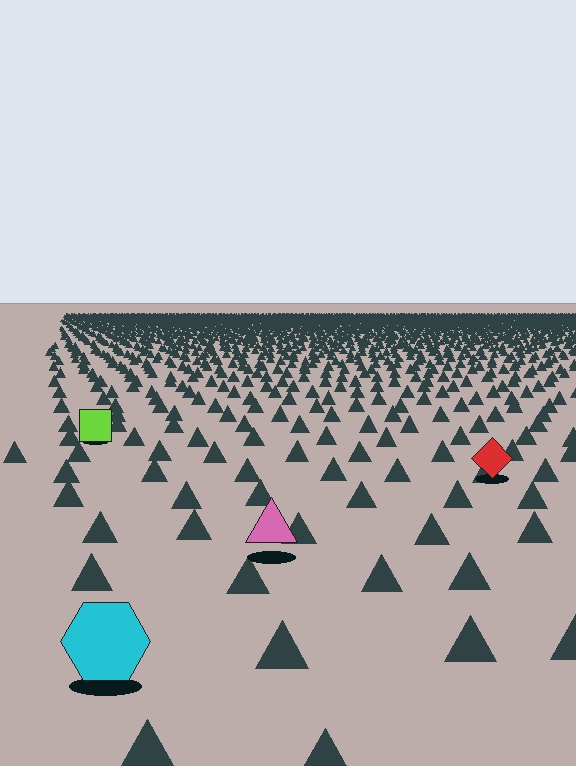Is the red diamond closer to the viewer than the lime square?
Yes. The red diamond is closer — you can tell from the texture gradient: the ground texture is coarser near it.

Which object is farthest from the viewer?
The lime square is farthest from the viewer. It appears smaller and the ground texture around it is denser.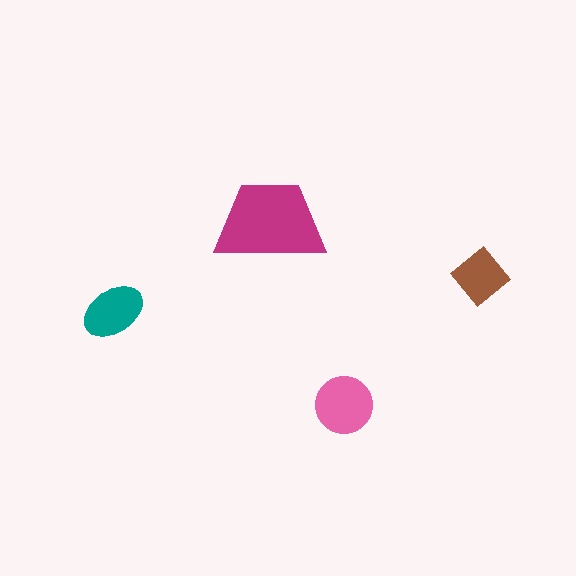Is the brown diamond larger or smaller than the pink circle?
Smaller.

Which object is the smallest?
The brown diamond.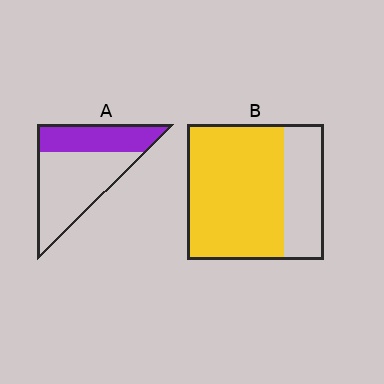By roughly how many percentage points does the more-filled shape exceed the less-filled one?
By roughly 35 percentage points (B over A).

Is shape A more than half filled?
No.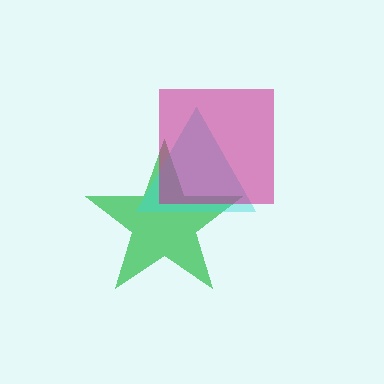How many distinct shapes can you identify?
There are 3 distinct shapes: a green star, a cyan triangle, a magenta square.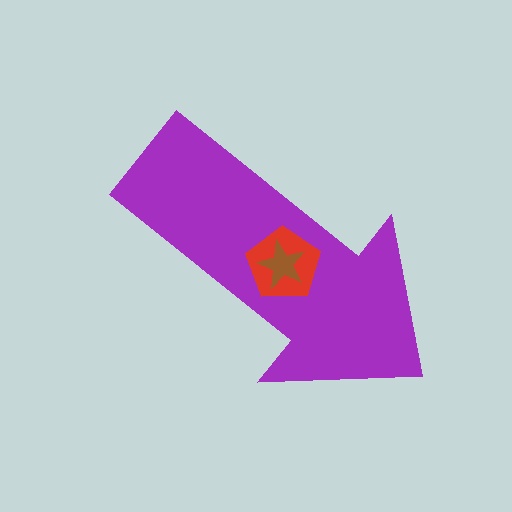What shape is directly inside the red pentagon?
The brown star.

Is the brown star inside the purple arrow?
Yes.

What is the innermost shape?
The brown star.